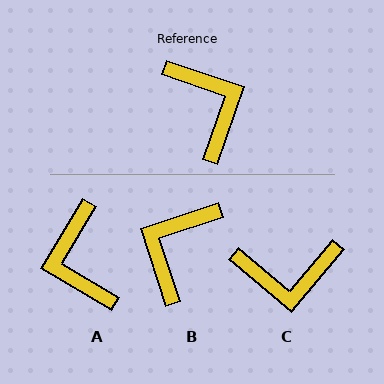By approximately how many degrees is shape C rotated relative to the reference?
Approximately 111 degrees clockwise.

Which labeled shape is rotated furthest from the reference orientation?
A, about 168 degrees away.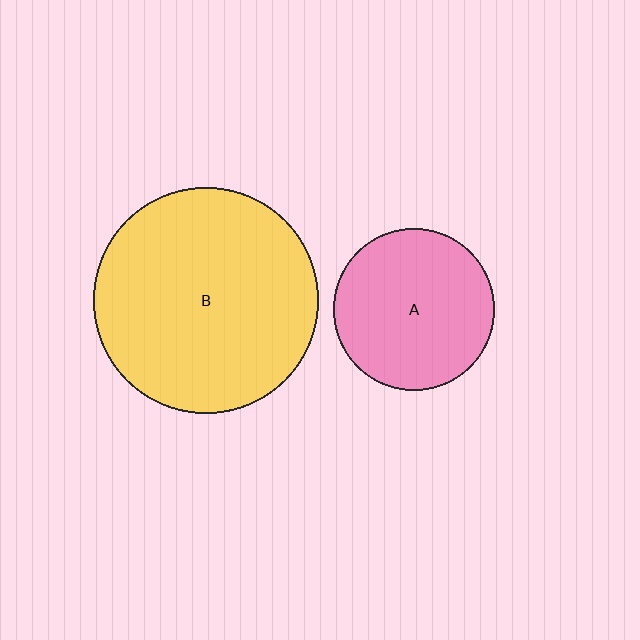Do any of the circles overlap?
No, none of the circles overlap.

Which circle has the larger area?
Circle B (yellow).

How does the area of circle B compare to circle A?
Approximately 1.9 times.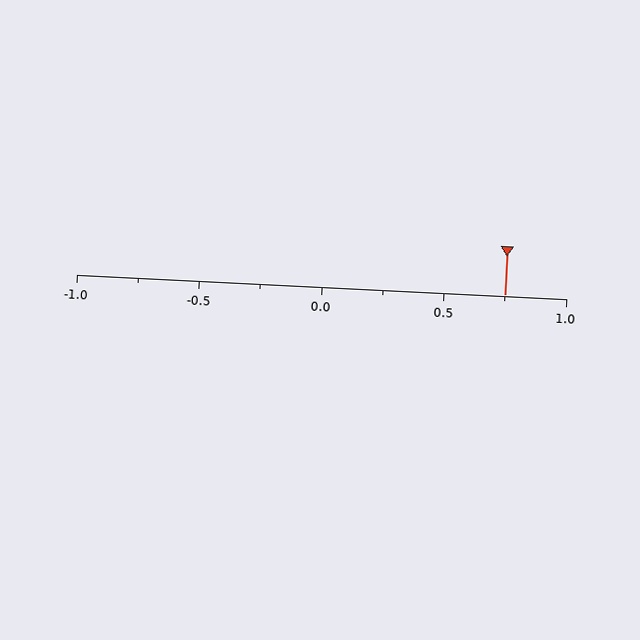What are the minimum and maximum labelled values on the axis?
The axis runs from -1.0 to 1.0.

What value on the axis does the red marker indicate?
The marker indicates approximately 0.75.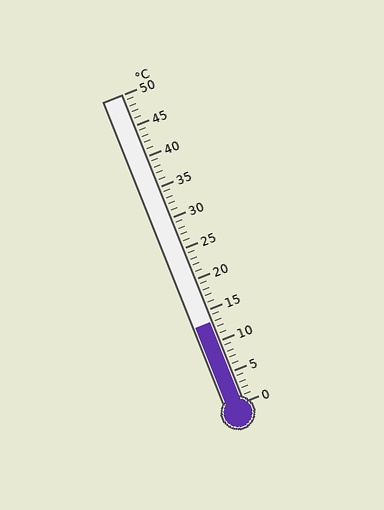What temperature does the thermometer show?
The thermometer shows approximately 13°C.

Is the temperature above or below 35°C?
The temperature is below 35°C.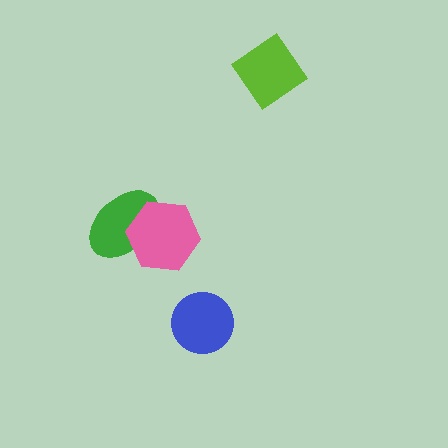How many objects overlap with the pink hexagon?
1 object overlaps with the pink hexagon.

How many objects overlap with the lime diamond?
0 objects overlap with the lime diamond.